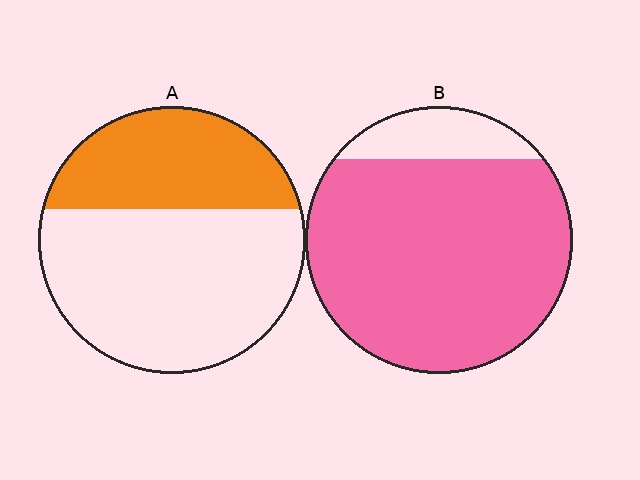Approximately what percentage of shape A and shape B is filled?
A is approximately 35% and B is approximately 85%.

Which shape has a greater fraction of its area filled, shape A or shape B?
Shape B.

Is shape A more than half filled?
No.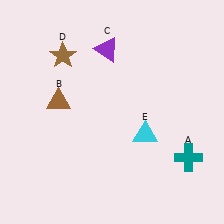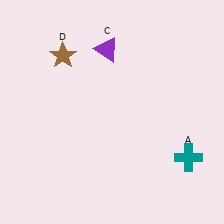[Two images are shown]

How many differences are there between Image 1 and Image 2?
There are 2 differences between the two images.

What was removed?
The brown triangle (B), the cyan triangle (E) were removed in Image 2.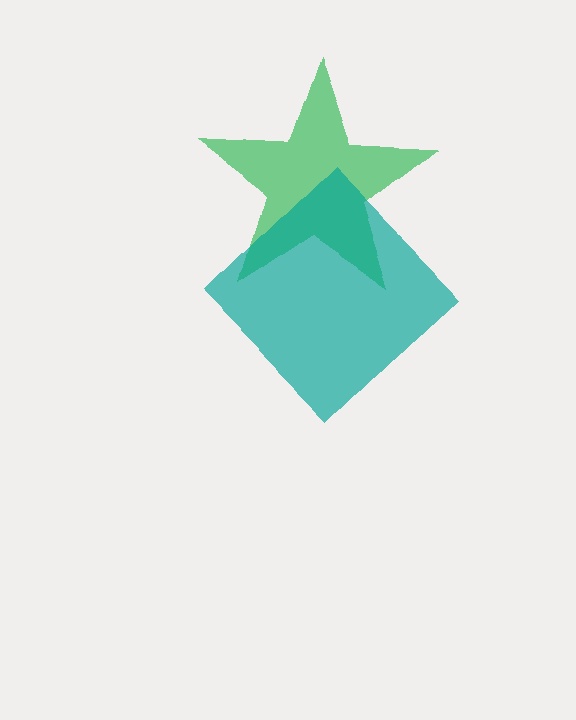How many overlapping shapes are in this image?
There are 2 overlapping shapes in the image.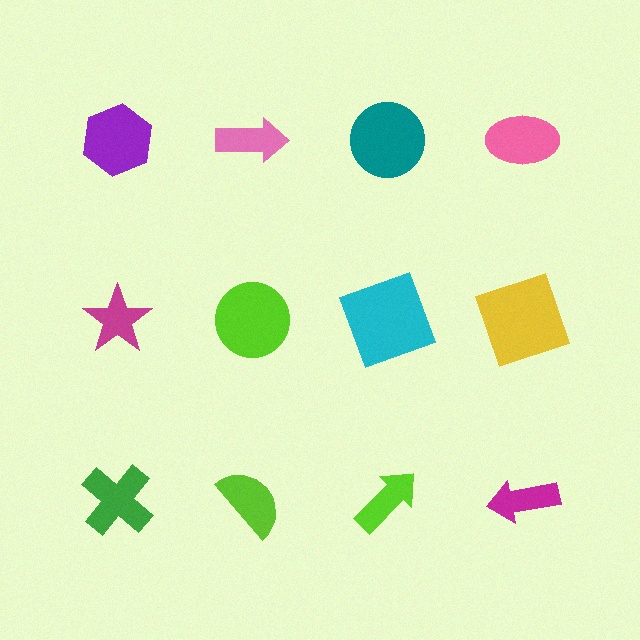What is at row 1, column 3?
A teal circle.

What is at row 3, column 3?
A lime arrow.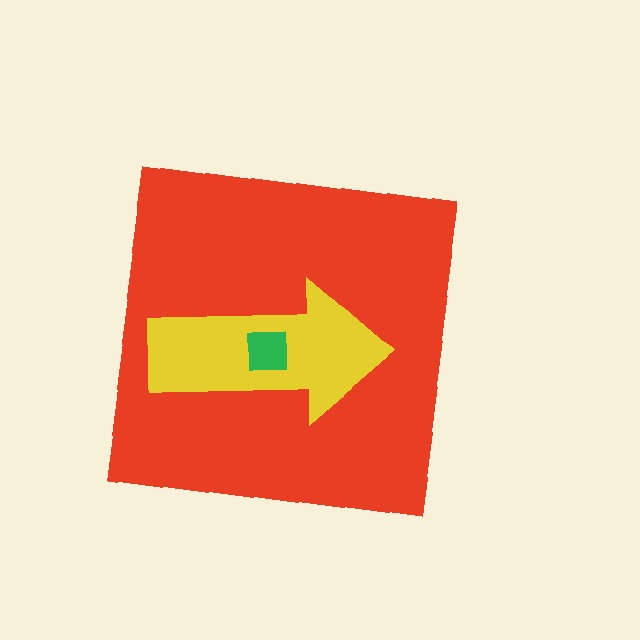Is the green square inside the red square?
Yes.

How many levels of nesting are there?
3.